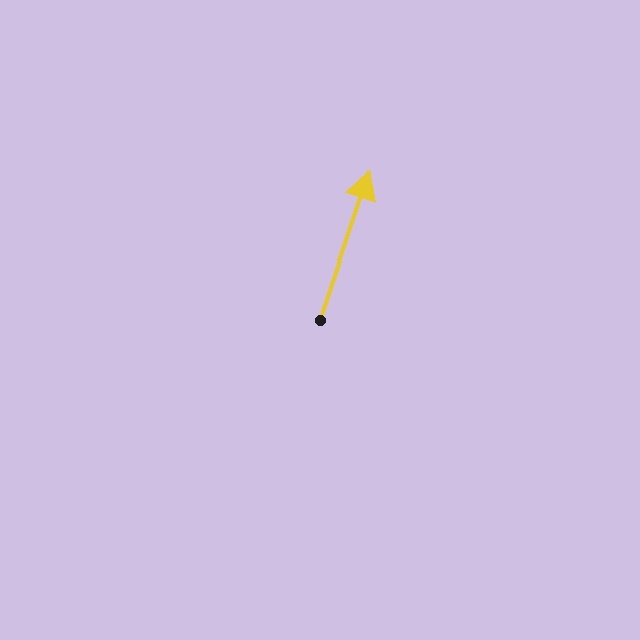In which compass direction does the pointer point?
North.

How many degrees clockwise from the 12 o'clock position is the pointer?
Approximately 19 degrees.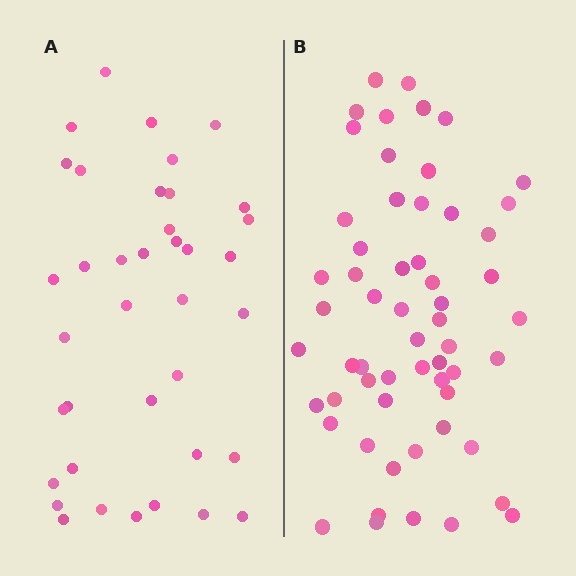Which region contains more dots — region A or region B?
Region B (the right region) has more dots.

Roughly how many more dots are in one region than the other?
Region B has approximately 20 more dots than region A.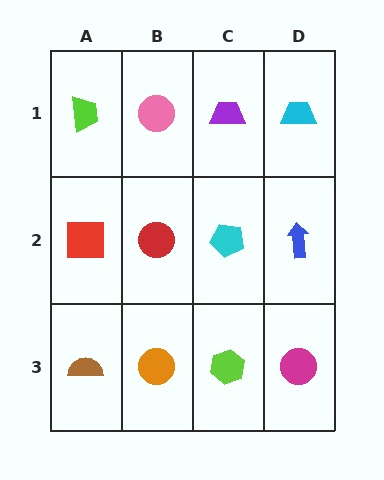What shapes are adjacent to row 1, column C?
A cyan pentagon (row 2, column C), a pink circle (row 1, column B), a cyan trapezoid (row 1, column D).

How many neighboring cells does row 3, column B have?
3.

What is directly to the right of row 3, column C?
A magenta circle.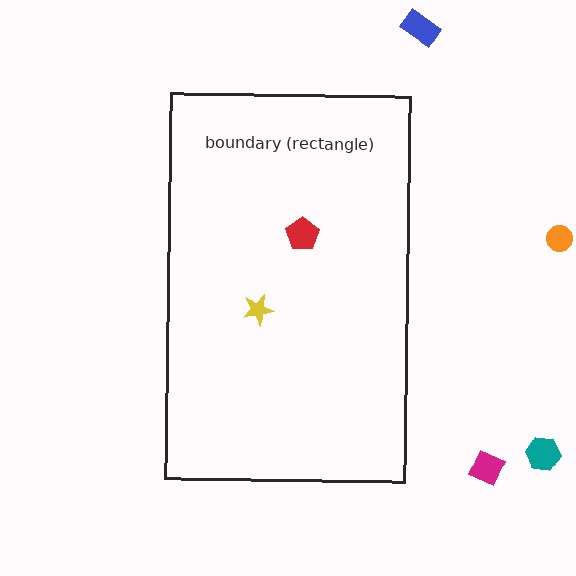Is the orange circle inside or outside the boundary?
Outside.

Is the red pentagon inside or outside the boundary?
Inside.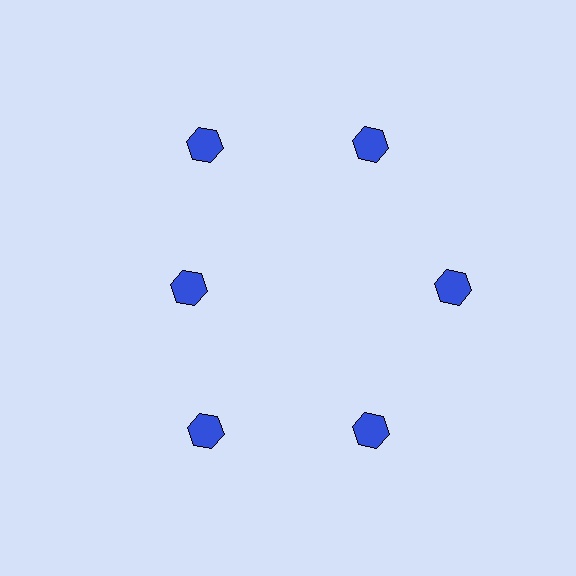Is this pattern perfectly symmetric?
No. The 6 blue hexagons are arranged in a ring, but one element near the 9 o'clock position is pulled inward toward the center, breaking the 6-fold rotational symmetry.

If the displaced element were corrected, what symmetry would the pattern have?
It would have 6-fold rotational symmetry — the pattern would map onto itself every 60 degrees.